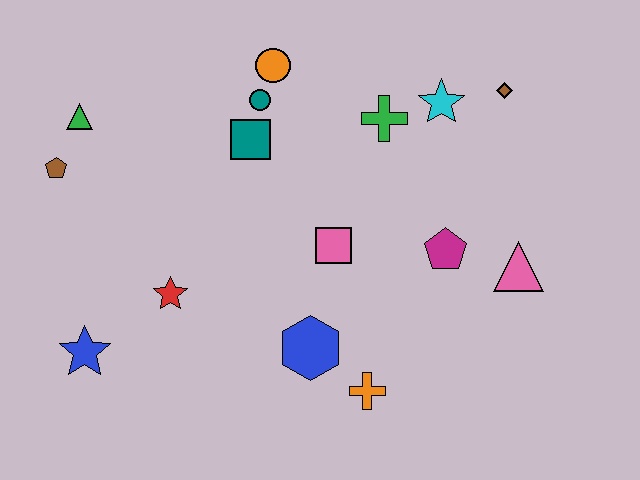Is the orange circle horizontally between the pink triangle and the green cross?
No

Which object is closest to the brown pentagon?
The green triangle is closest to the brown pentagon.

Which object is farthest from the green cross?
The blue star is farthest from the green cross.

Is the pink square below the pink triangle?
No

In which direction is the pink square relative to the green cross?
The pink square is below the green cross.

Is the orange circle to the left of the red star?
No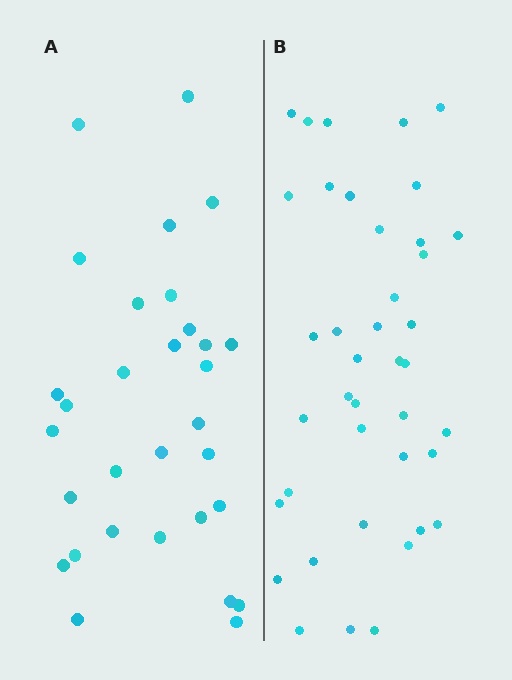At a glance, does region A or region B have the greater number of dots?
Region B (the right region) has more dots.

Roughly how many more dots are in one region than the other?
Region B has roughly 8 or so more dots than region A.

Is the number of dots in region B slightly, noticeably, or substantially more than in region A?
Region B has noticeably more, but not dramatically so. The ratio is roughly 1.3 to 1.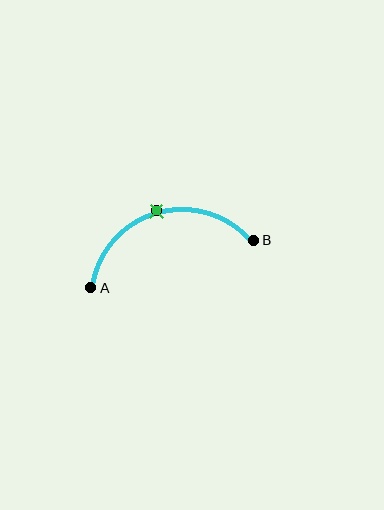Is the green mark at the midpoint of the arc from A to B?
Yes. The green mark lies on the arc at equal arc-length from both A and B — it is the arc midpoint.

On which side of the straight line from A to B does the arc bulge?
The arc bulges above the straight line connecting A and B.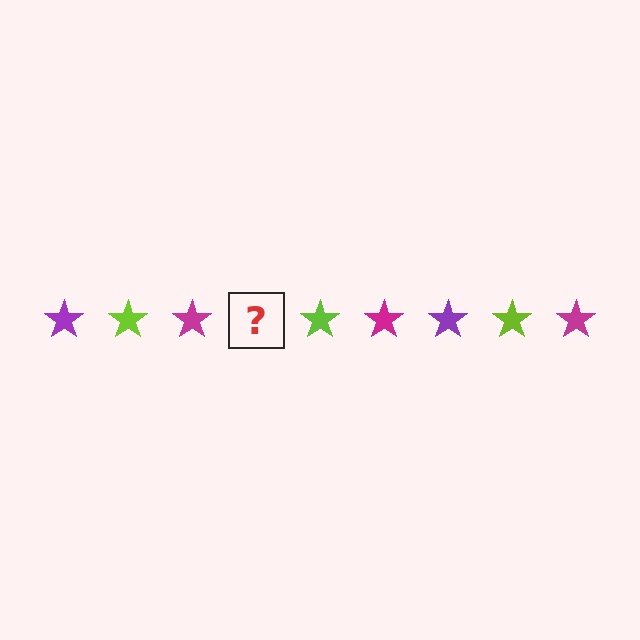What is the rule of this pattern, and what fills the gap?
The rule is that the pattern cycles through purple, lime, magenta stars. The gap should be filled with a purple star.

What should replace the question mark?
The question mark should be replaced with a purple star.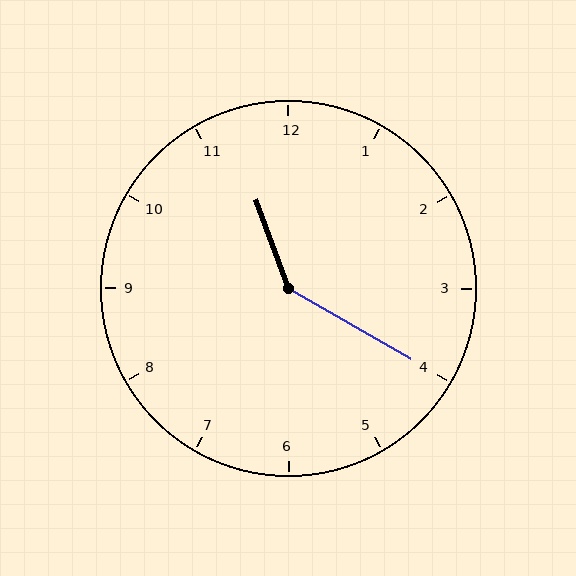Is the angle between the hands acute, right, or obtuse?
It is obtuse.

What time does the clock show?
11:20.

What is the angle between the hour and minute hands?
Approximately 140 degrees.